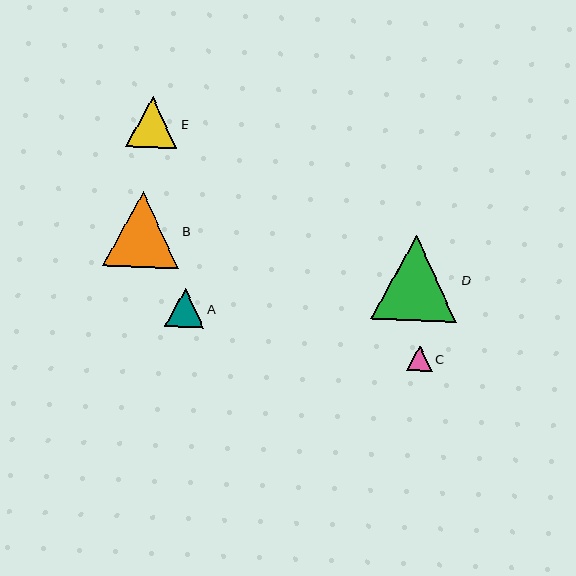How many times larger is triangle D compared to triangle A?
Triangle D is approximately 2.2 times the size of triangle A.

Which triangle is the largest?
Triangle D is the largest with a size of approximately 86 pixels.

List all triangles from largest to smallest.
From largest to smallest: D, B, E, A, C.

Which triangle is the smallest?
Triangle C is the smallest with a size of approximately 25 pixels.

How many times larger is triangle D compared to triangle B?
Triangle D is approximately 1.1 times the size of triangle B.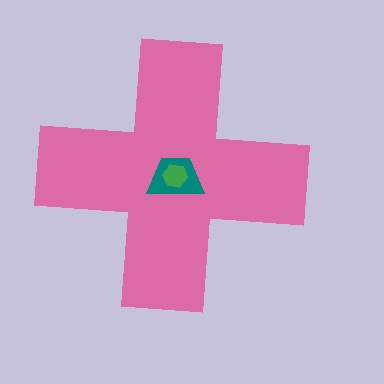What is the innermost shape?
The green hexagon.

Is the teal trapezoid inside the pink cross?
Yes.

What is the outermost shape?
The pink cross.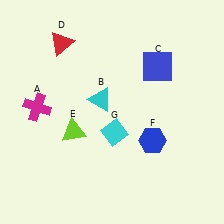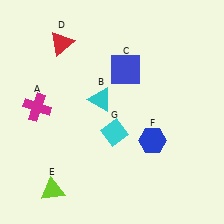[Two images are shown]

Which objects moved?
The objects that moved are: the blue square (C), the lime triangle (E).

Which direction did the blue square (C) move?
The blue square (C) moved left.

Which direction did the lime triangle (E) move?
The lime triangle (E) moved down.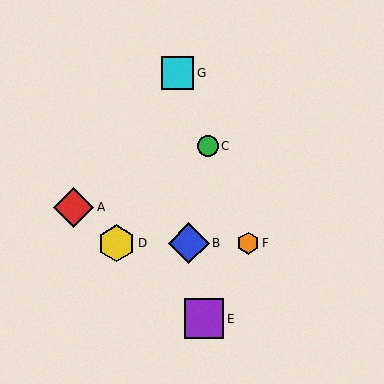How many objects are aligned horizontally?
3 objects (B, D, F) are aligned horizontally.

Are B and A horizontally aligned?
No, B is at y≈243 and A is at y≈207.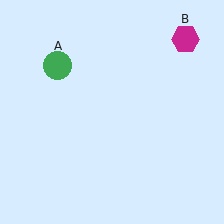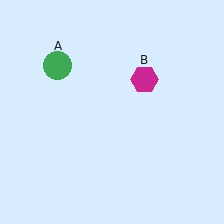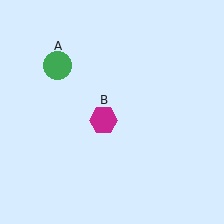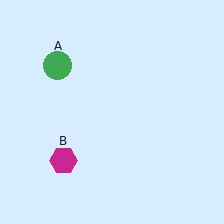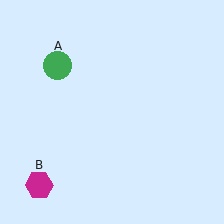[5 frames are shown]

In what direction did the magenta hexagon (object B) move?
The magenta hexagon (object B) moved down and to the left.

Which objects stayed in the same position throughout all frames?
Green circle (object A) remained stationary.